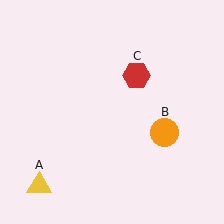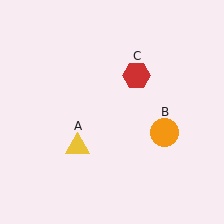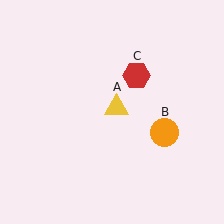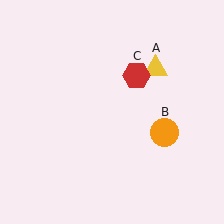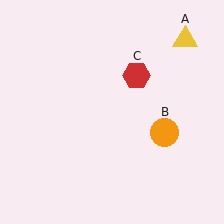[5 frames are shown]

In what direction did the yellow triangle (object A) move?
The yellow triangle (object A) moved up and to the right.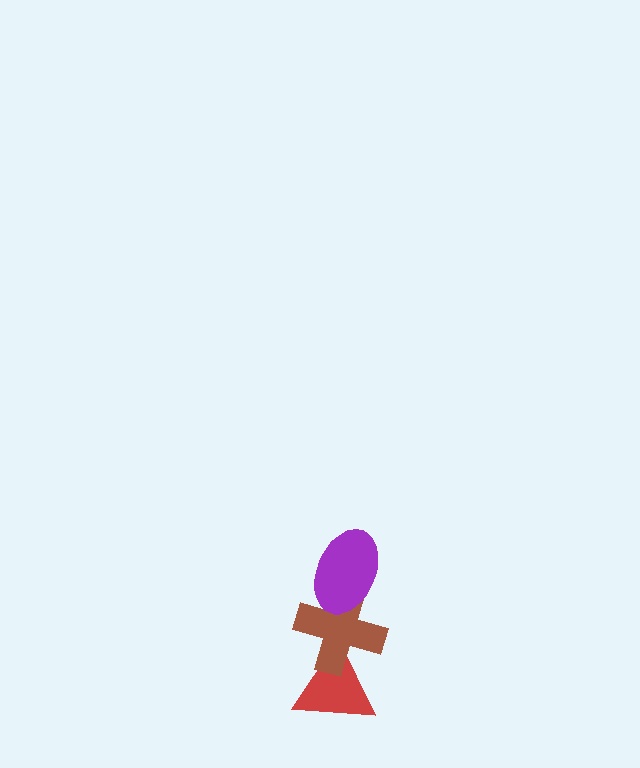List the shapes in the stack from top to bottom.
From top to bottom: the purple ellipse, the brown cross, the red triangle.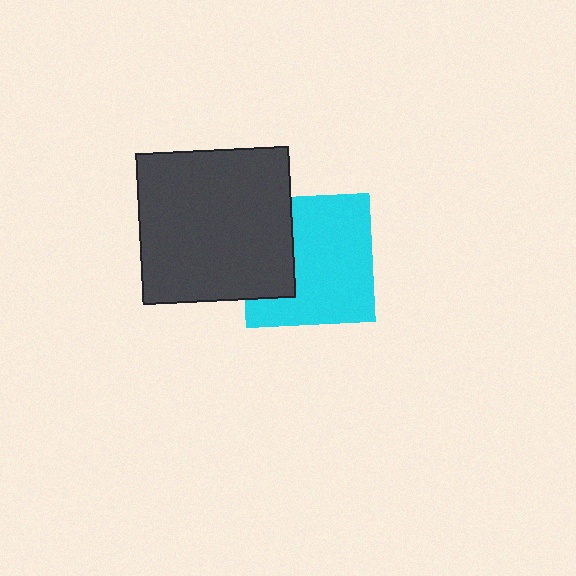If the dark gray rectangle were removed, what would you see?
You would see the complete cyan square.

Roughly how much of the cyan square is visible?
Most of it is visible (roughly 69%).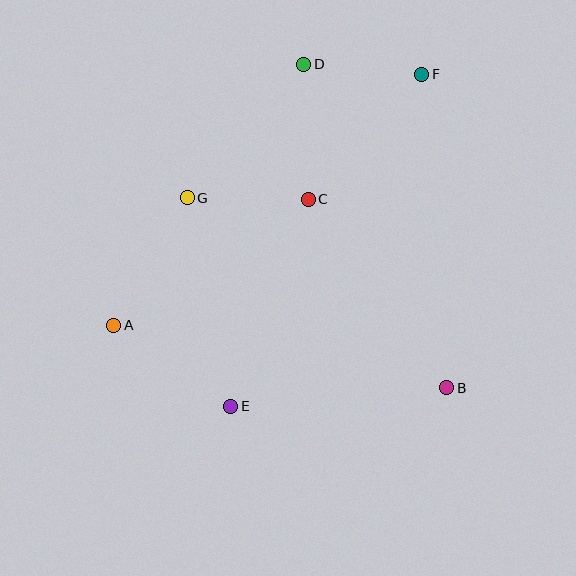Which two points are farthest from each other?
Points A and F are farthest from each other.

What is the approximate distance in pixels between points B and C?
The distance between B and C is approximately 234 pixels.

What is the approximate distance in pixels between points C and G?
The distance between C and G is approximately 121 pixels.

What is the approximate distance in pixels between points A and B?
The distance between A and B is approximately 339 pixels.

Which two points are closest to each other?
Points D and F are closest to each other.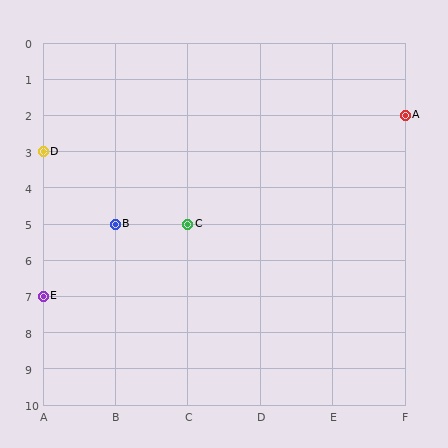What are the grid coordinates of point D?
Point D is at grid coordinates (A, 3).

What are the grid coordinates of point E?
Point E is at grid coordinates (A, 7).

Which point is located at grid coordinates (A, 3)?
Point D is at (A, 3).